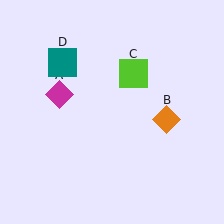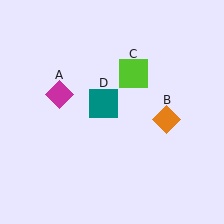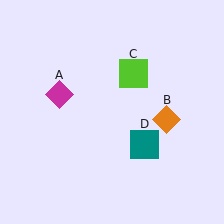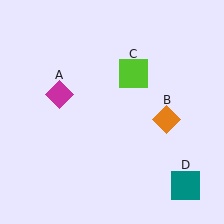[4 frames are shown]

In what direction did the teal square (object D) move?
The teal square (object D) moved down and to the right.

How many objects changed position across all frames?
1 object changed position: teal square (object D).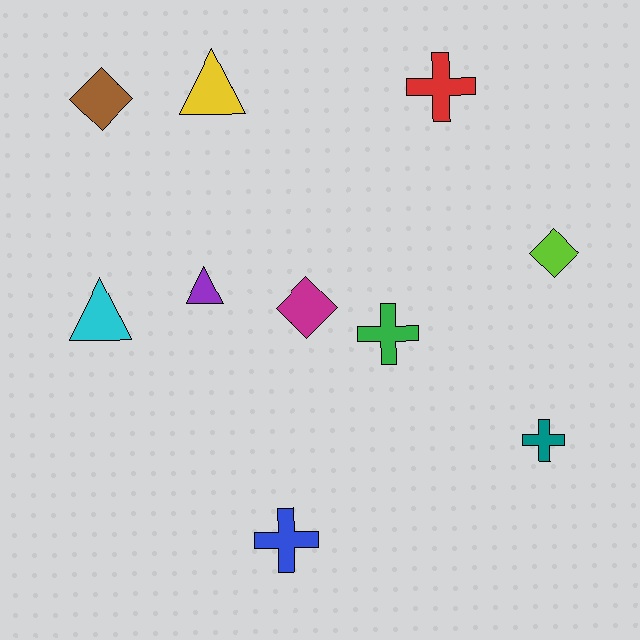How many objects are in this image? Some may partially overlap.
There are 10 objects.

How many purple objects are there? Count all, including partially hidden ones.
There is 1 purple object.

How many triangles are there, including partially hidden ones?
There are 3 triangles.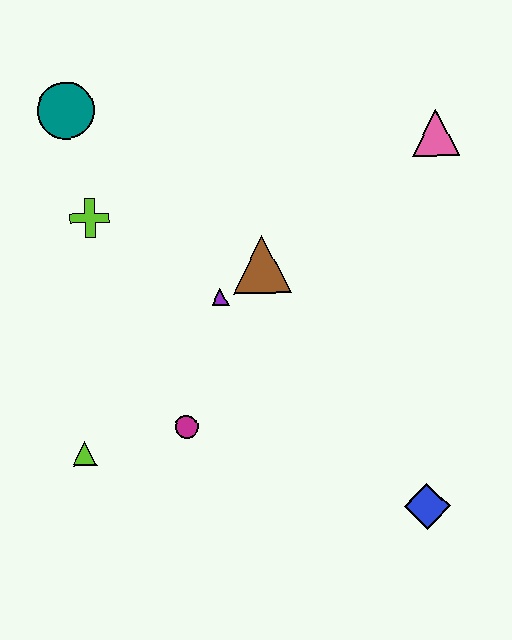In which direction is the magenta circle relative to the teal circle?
The magenta circle is below the teal circle.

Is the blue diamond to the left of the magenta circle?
No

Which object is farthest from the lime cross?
The blue diamond is farthest from the lime cross.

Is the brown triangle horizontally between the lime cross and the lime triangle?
No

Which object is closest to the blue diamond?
The magenta circle is closest to the blue diamond.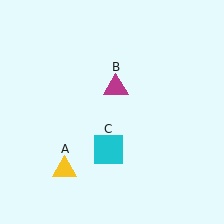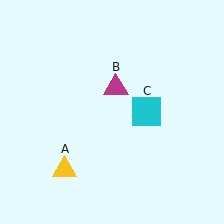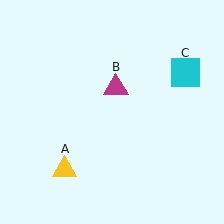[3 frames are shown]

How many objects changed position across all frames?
1 object changed position: cyan square (object C).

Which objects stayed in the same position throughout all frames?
Yellow triangle (object A) and magenta triangle (object B) remained stationary.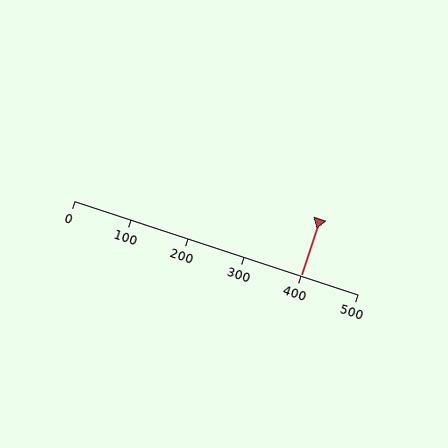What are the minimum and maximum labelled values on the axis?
The axis runs from 0 to 500.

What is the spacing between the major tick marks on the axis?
The major ticks are spaced 100 apart.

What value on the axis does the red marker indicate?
The marker indicates approximately 400.